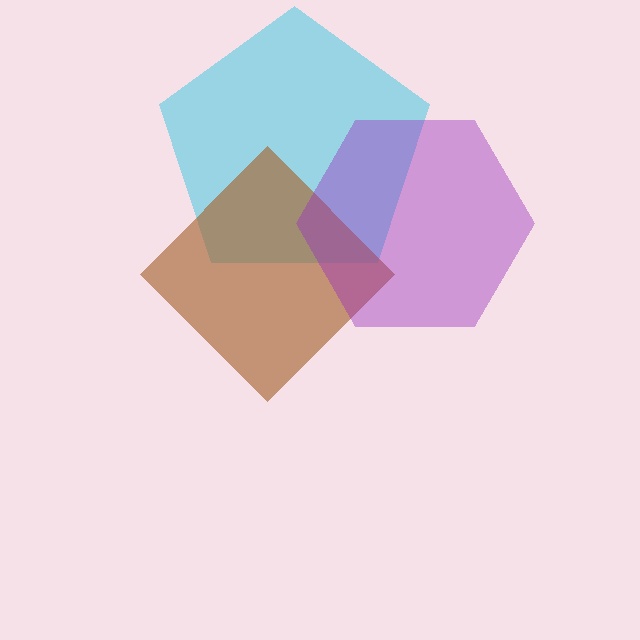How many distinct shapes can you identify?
There are 3 distinct shapes: a cyan pentagon, a brown diamond, a purple hexagon.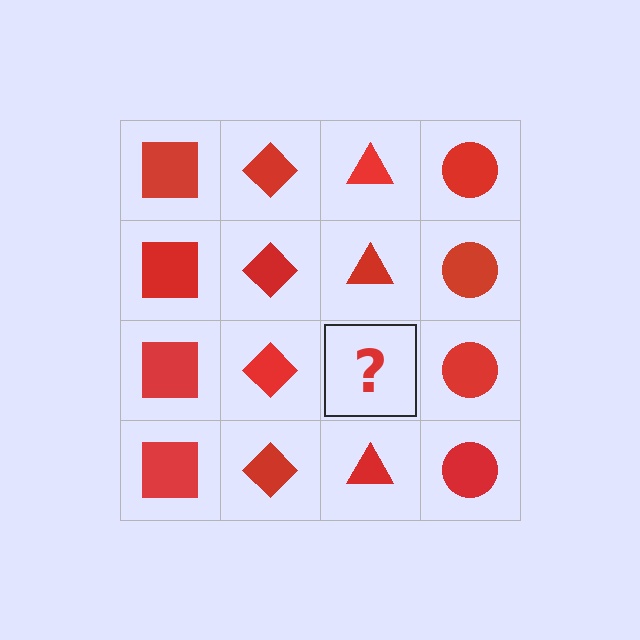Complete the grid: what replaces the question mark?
The question mark should be replaced with a red triangle.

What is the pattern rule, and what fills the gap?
The rule is that each column has a consistent shape. The gap should be filled with a red triangle.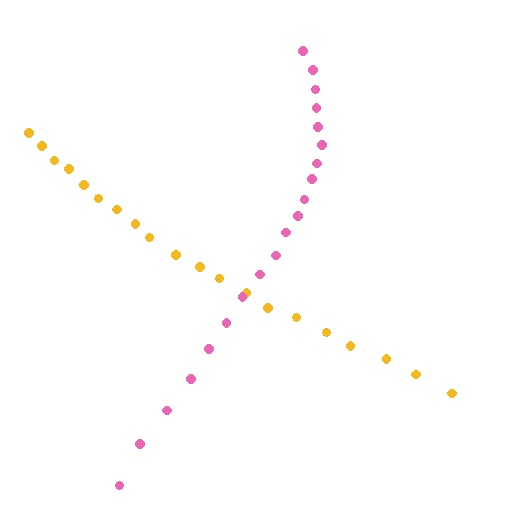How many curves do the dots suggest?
There are 2 distinct paths.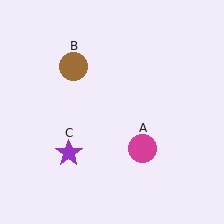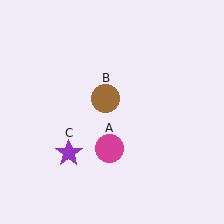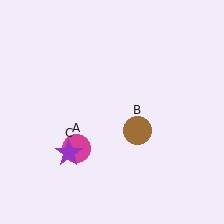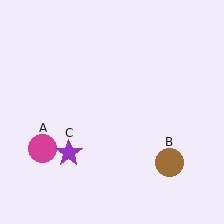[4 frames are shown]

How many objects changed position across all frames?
2 objects changed position: magenta circle (object A), brown circle (object B).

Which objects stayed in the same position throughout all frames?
Purple star (object C) remained stationary.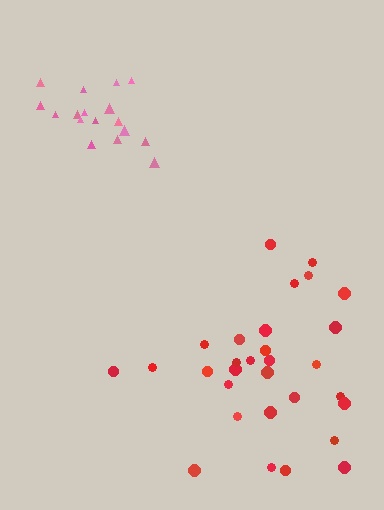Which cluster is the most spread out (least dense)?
Red.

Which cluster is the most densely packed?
Pink.